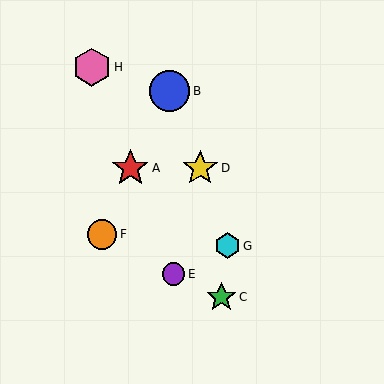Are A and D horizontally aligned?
Yes, both are at y≈168.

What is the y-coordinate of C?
Object C is at y≈297.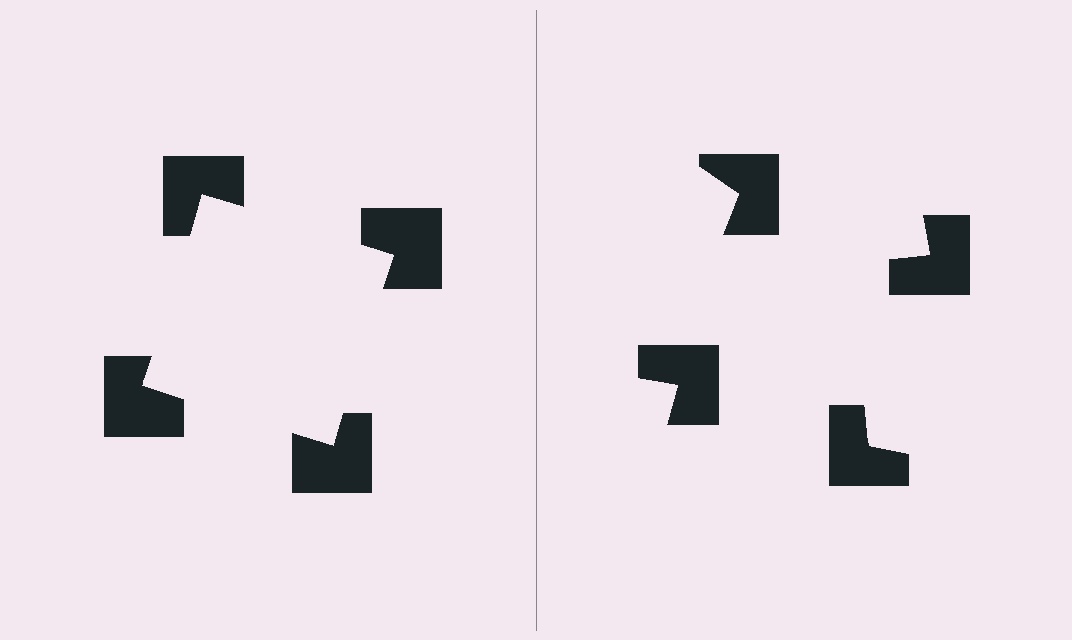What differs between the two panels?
The notched squares are positioned identically on both sides; only the wedge orientations differ. On the left they align to a square; on the right they are misaligned.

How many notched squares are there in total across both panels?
8 — 4 on each side.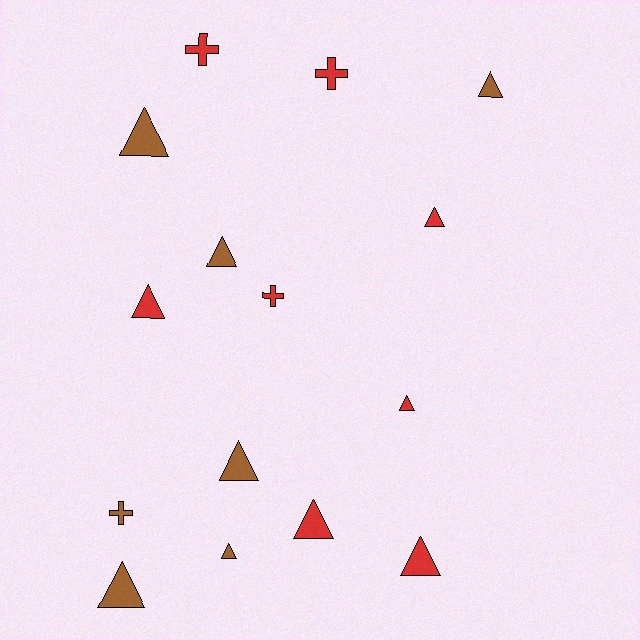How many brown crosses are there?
There is 1 brown cross.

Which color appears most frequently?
Red, with 8 objects.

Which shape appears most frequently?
Triangle, with 11 objects.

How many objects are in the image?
There are 15 objects.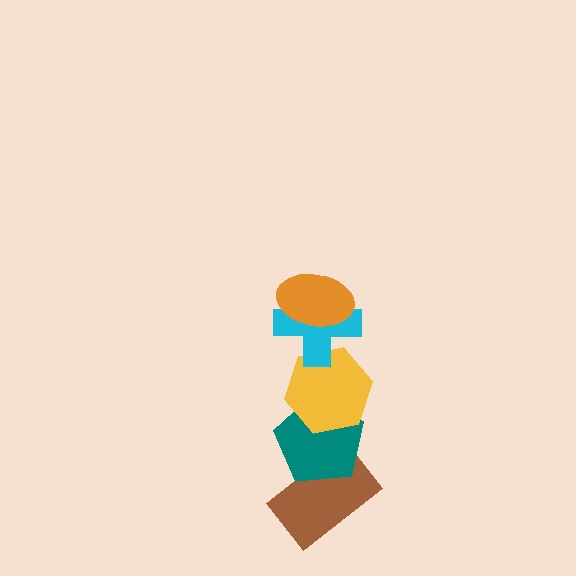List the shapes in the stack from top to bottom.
From top to bottom: the orange ellipse, the cyan cross, the yellow hexagon, the teal pentagon, the brown rectangle.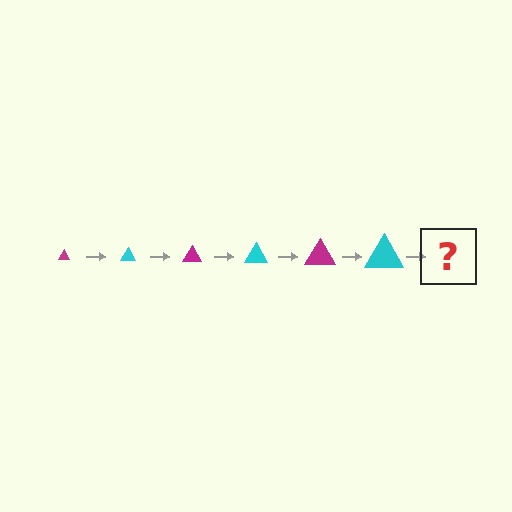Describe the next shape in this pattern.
It should be a magenta triangle, larger than the previous one.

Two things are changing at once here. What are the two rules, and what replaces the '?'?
The two rules are that the triangle grows larger each step and the color cycles through magenta and cyan. The '?' should be a magenta triangle, larger than the previous one.